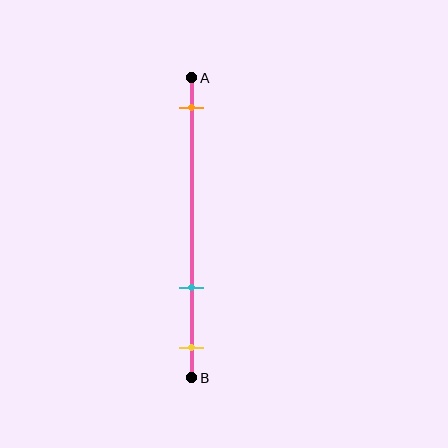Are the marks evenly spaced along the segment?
No, the marks are not evenly spaced.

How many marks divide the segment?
There are 3 marks dividing the segment.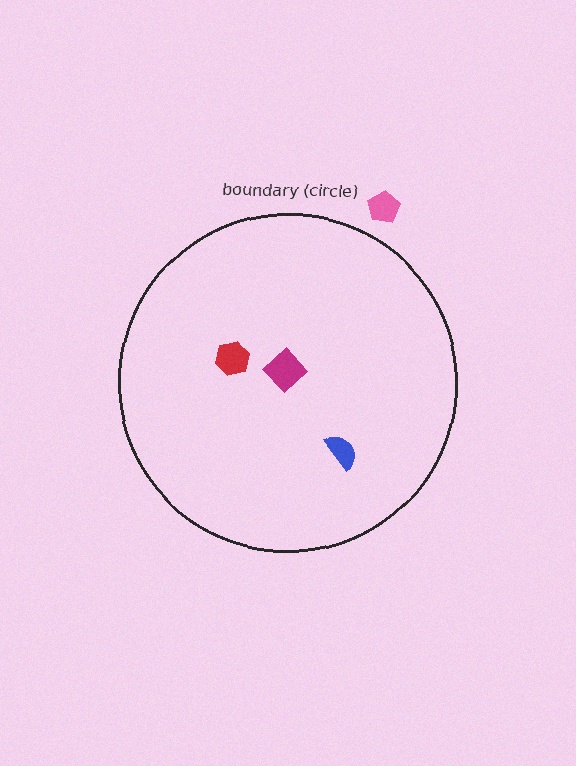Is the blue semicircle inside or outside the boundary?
Inside.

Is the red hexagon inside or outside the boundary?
Inside.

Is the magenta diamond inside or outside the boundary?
Inside.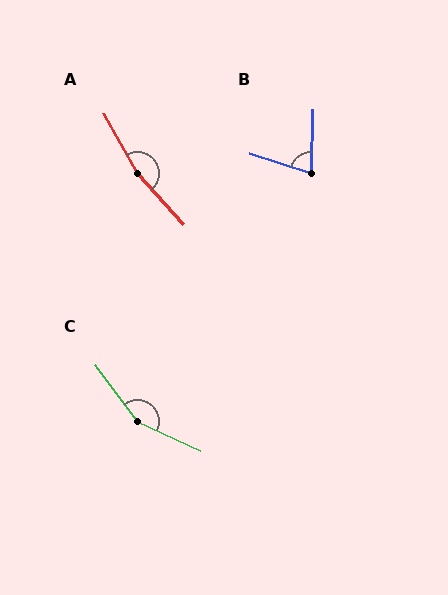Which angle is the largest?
A, at approximately 167 degrees.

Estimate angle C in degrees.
Approximately 151 degrees.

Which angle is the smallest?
B, at approximately 74 degrees.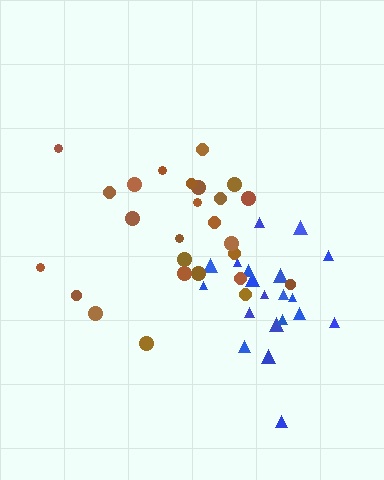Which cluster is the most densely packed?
Blue.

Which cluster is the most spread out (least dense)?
Brown.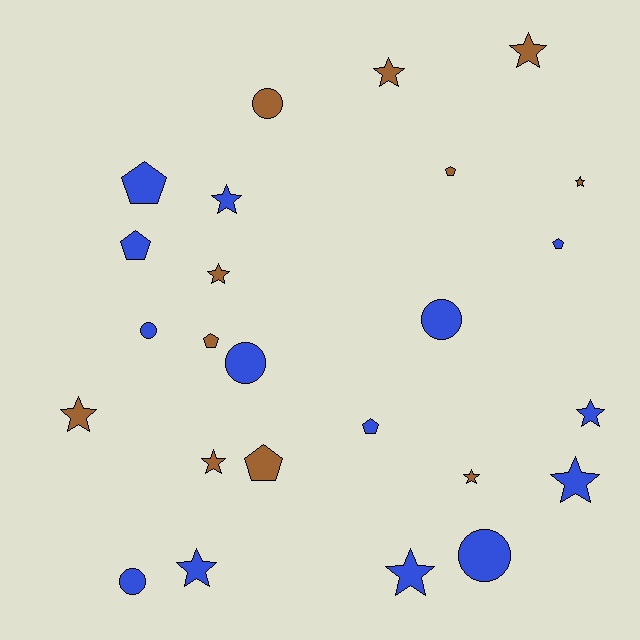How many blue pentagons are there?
There are 4 blue pentagons.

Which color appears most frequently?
Blue, with 14 objects.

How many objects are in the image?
There are 25 objects.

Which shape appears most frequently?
Star, with 12 objects.